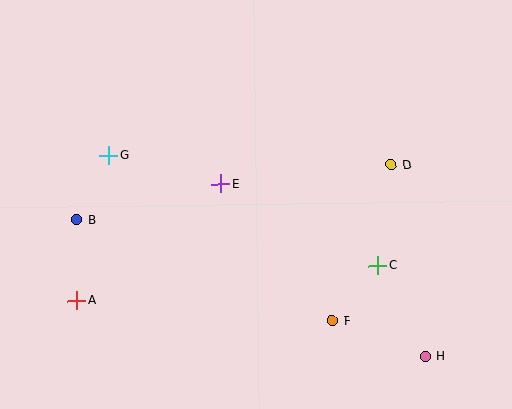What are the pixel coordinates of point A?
Point A is at (77, 301).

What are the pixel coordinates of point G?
Point G is at (109, 155).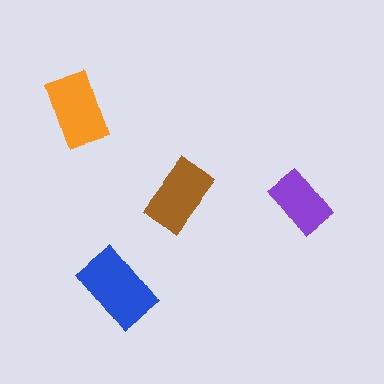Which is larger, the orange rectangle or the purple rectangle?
The orange one.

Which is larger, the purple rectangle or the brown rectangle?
The brown one.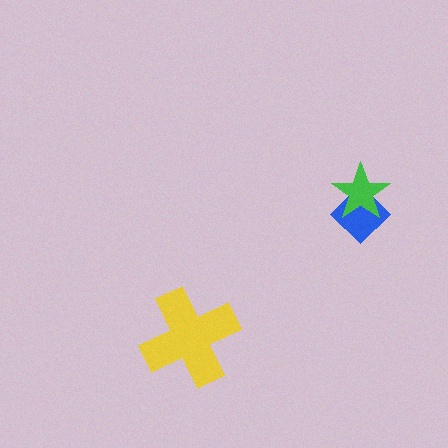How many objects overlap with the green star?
1 object overlaps with the green star.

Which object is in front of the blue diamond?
The green star is in front of the blue diamond.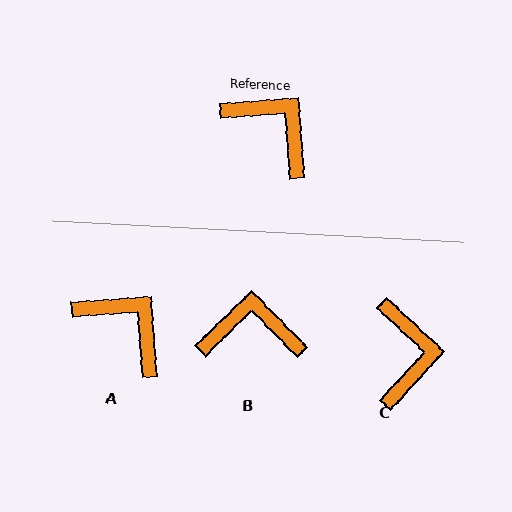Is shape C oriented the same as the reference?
No, it is off by about 47 degrees.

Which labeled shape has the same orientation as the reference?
A.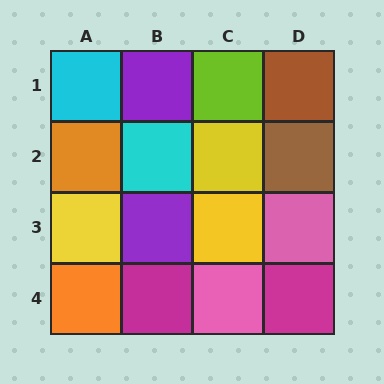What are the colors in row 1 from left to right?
Cyan, purple, lime, brown.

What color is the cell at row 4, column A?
Orange.